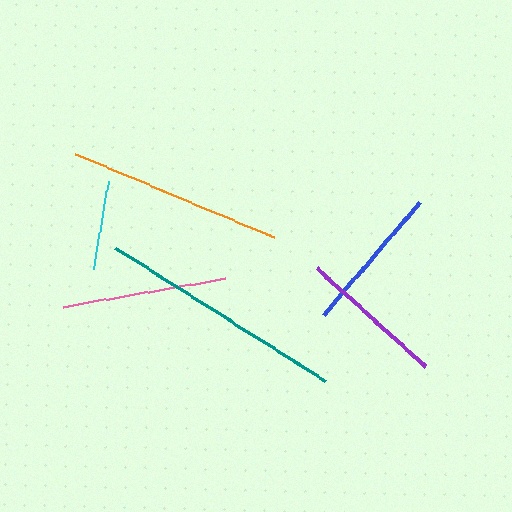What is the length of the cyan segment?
The cyan segment is approximately 91 pixels long.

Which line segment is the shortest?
The cyan line is the shortest at approximately 91 pixels.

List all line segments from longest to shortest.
From longest to shortest: teal, orange, pink, blue, purple, cyan.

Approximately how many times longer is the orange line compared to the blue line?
The orange line is approximately 1.4 times the length of the blue line.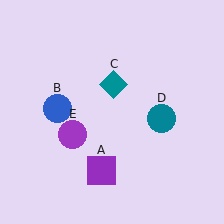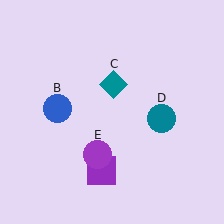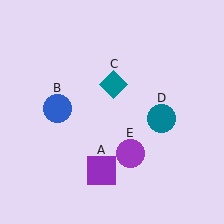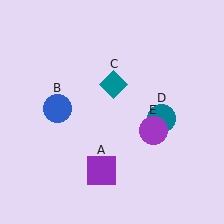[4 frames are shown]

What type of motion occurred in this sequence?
The purple circle (object E) rotated counterclockwise around the center of the scene.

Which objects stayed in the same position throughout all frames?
Purple square (object A) and blue circle (object B) and teal diamond (object C) and teal circle (object D) remained stationary.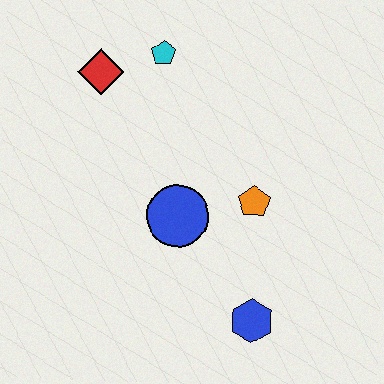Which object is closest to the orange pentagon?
The blue circle is closest to the orange pentagon.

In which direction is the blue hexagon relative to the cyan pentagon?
The blue hexagon is below the cyan pentagon.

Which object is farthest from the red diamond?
The blue hexagon is farthest from the red diamond.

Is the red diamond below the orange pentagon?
No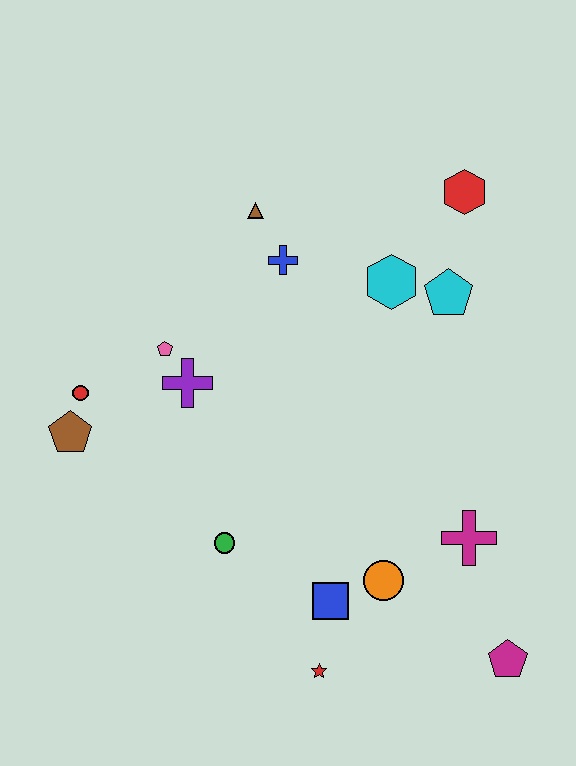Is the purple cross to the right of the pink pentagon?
Yes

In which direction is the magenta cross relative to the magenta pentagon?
The magenta cross is above the magenta pentagon.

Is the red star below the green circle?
Yes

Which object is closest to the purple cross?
The pink pentagon is closest to the purple cross.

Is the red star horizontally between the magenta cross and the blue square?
No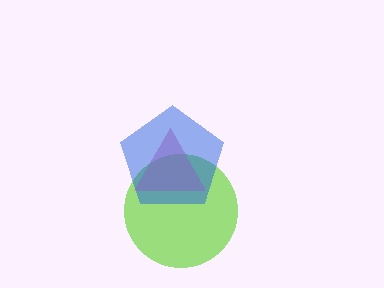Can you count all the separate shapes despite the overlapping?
Yes, there are 3 separate shapes.